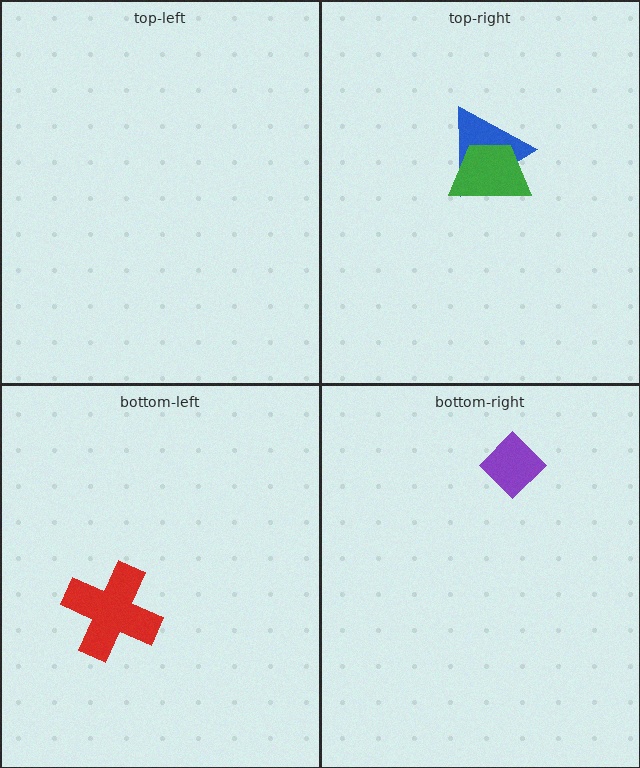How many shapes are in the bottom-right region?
1.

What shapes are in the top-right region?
The blue triangle, the green trapezoid.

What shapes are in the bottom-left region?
The red cross.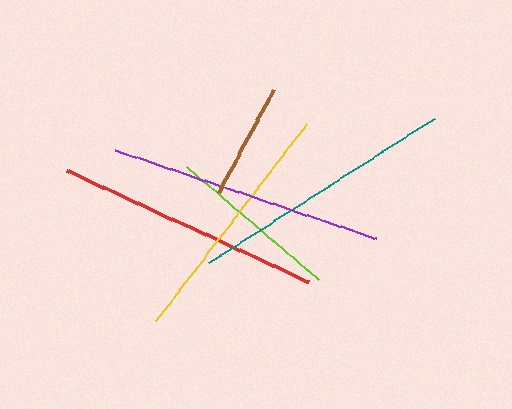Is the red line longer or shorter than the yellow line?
The red line is longer than the yellow line.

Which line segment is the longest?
The purple line is the longest at approximately 275 pixels.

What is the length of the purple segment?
The purple segment is approximately 275 pixels long.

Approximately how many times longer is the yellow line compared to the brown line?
The yellow line is approximately 2.1 times the length of the brown line.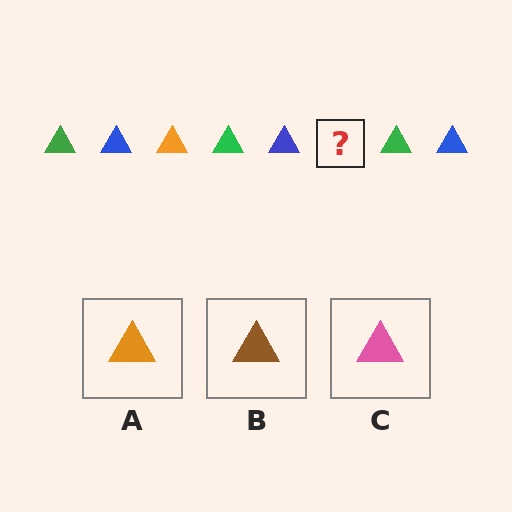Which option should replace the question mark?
Option A.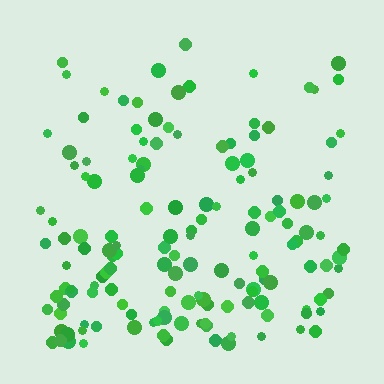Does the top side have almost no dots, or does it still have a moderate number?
Still a moderate number, just noticeably fewer than the bottom.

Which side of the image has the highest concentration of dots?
The bottom.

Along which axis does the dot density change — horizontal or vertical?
Vertical.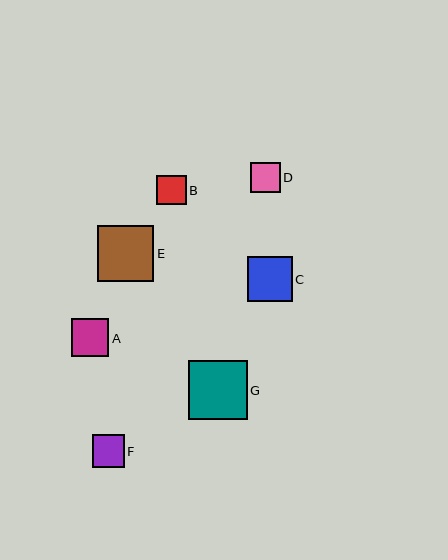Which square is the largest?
Square G is the largest with a size of approximately 59 pixels.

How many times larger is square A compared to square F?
Square A is approximately 1.2 times the size of square F.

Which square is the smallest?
Square D is the smallest with a size of approximately 29 pixels.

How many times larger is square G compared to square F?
Square G is approximately 1.8 times the size of square F.